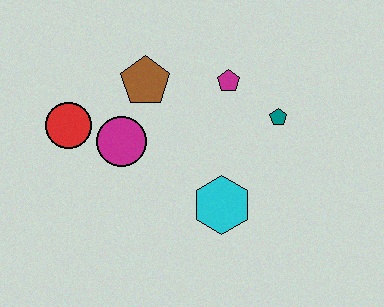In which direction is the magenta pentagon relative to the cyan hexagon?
The magenta pentagon is above the cyan hexagon.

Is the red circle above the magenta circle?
Yes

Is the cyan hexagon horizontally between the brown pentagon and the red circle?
No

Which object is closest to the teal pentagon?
The magenta pentagon is closest to the teal pentagon.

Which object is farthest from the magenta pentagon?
The red circle is farthest from the magenta pentagon.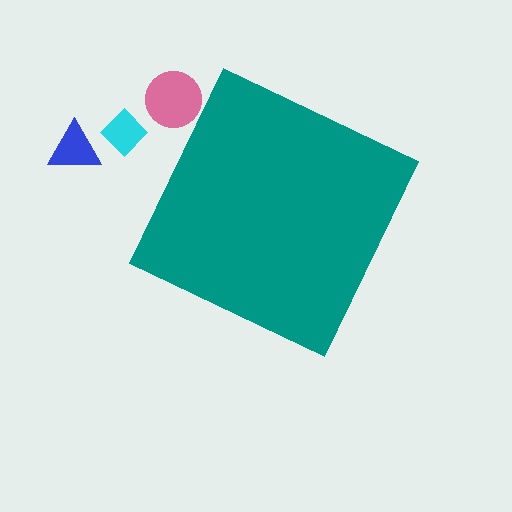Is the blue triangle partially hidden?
No, the blue triangle is fully visible.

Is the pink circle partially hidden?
No, the pink circle is fully visible.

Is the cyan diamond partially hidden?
No, the cyan diamond is fully visible.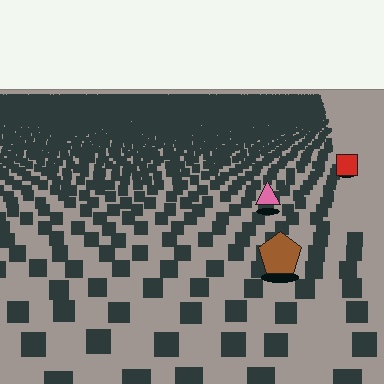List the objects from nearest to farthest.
From nearest to farthest: the brown pentagon, the pink triangle, the red square.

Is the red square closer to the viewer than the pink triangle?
No. The pink triangle is closer — you can tell from the texture gradient: the ground texture is coarser near it.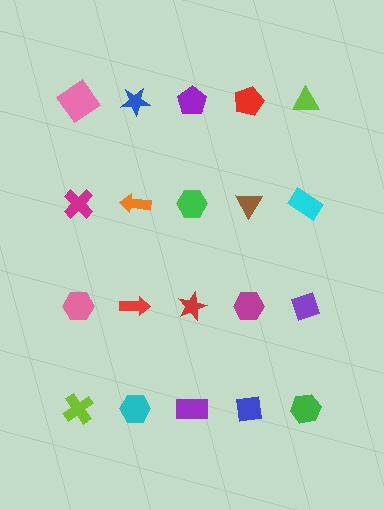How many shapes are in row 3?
5 shapes.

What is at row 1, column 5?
A lime triangle.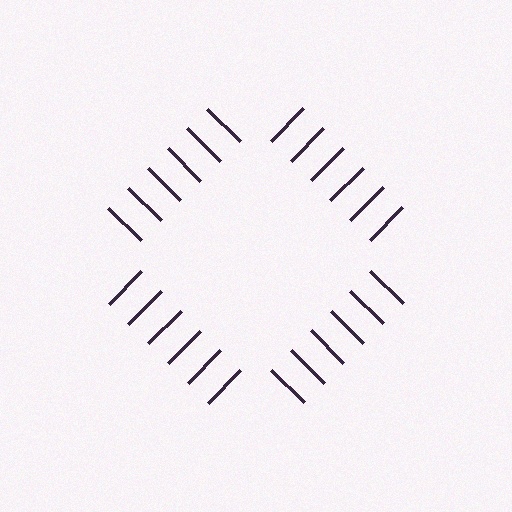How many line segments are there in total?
24 — 6 along each of the 4 edges.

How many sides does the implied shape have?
4 sides — the line-ends trace a square.